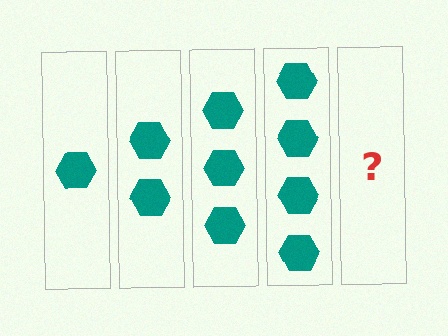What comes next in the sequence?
The next element should be 5 hexagons.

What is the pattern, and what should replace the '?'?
The pattern is that each step adds one more hexagon. The '?' should be 5 hexagons.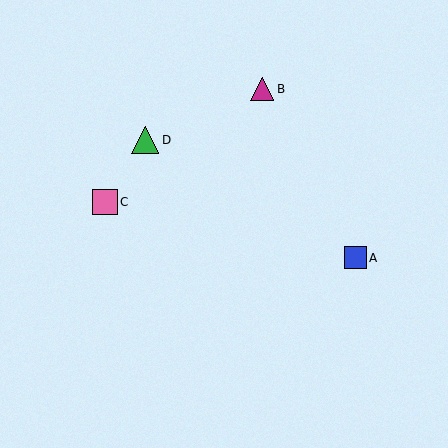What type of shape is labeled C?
Shape C is a pink square.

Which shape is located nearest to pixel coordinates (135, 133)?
The green triangle (labeled D) at (145, 140) is nearest to that location.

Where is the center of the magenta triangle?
The center of the magenta triangle is at (262, 89).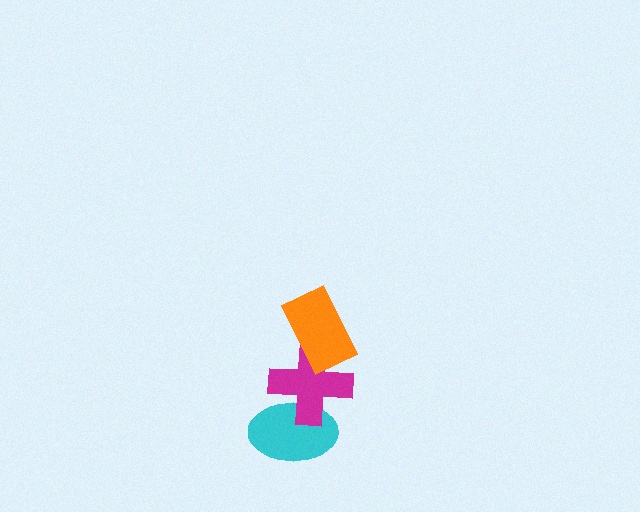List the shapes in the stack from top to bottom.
From top to bottom: the orange rectangle, the magenta cross, the cyan ellipse.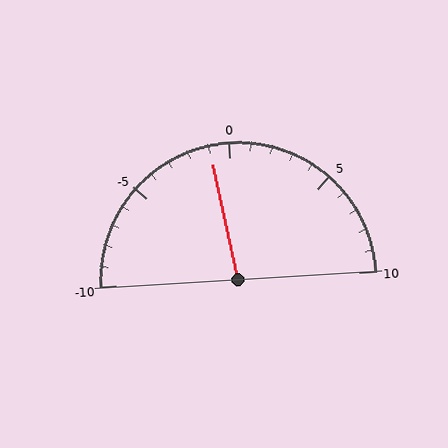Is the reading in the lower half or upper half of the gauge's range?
The reading is in the lower half of the range (-10 to 10).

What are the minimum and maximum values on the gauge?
The gauge ranges from -10 to 10.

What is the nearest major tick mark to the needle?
The nearest major tick mark is 0.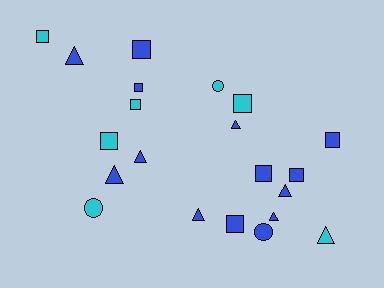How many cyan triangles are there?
There is 1 cyan triangle.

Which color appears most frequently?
Blue, with 14 objects.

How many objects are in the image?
There are 21 objects.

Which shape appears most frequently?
Square, with 10 objects.